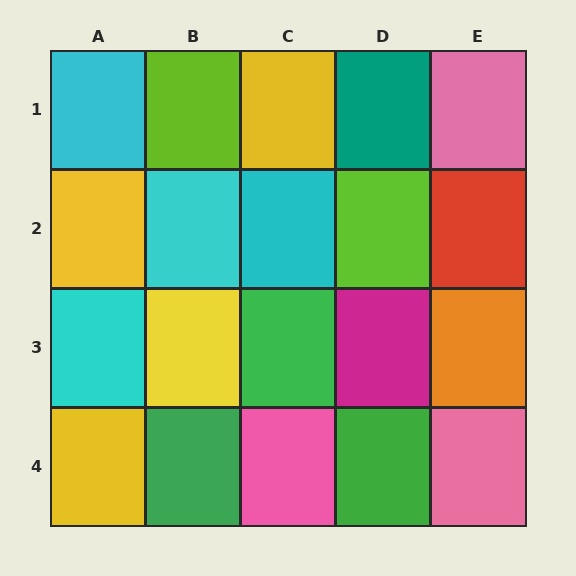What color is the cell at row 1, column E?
Pink.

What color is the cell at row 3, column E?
Orange.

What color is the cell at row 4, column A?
Yellow.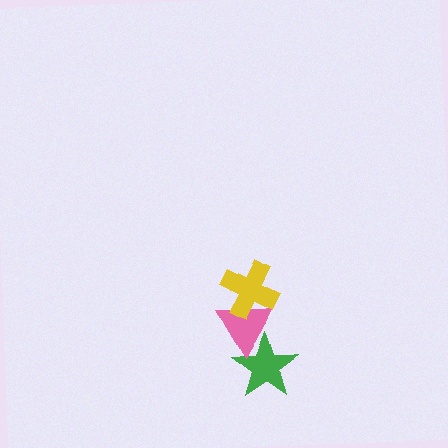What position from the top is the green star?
The green star is 3rd from the top.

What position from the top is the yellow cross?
The yellow cross is 1st from the top.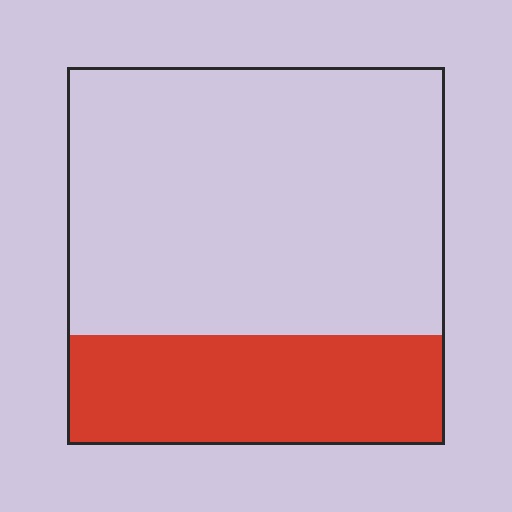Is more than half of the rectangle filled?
No.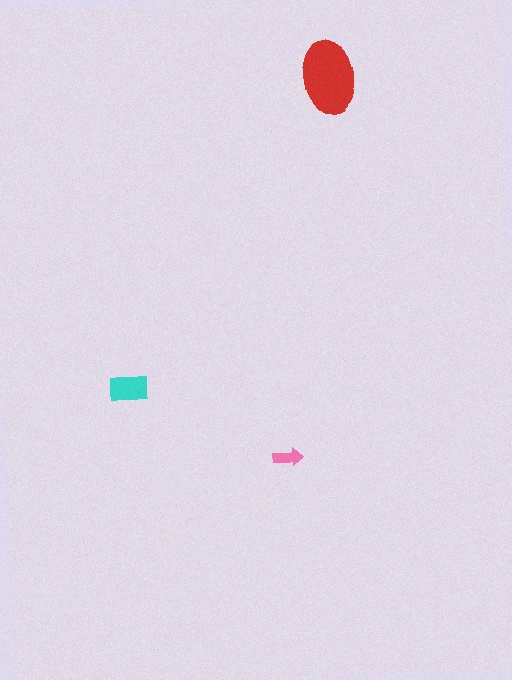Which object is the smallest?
The pink arrow.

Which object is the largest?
The red ellipse.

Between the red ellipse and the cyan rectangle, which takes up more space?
The red ellipse.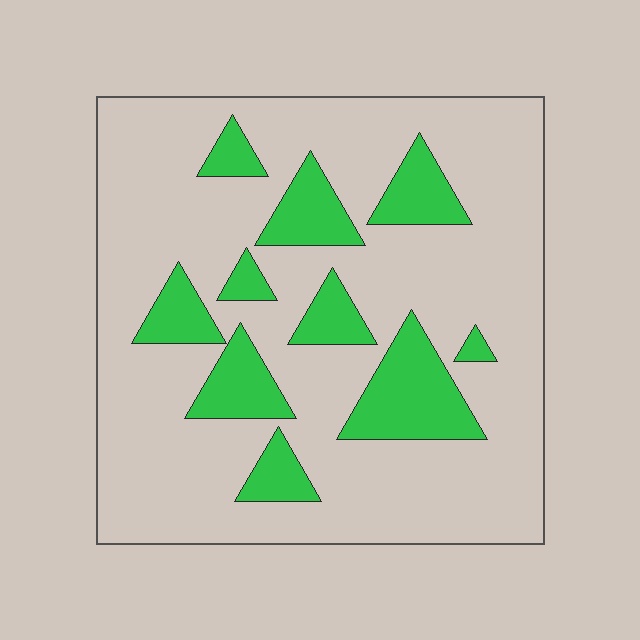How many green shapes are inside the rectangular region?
10.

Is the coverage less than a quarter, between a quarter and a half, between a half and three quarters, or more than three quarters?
Less than a quarter.